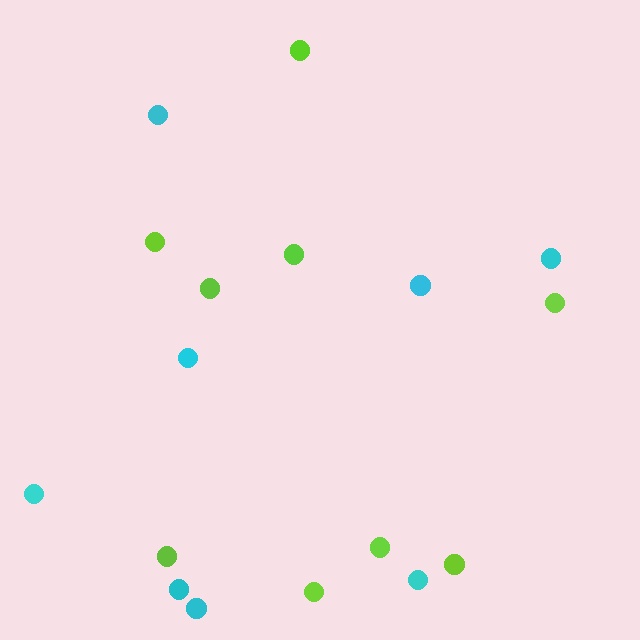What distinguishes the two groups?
There are 2 groups: one group of cyan circles (8) and one group of lime circles (9).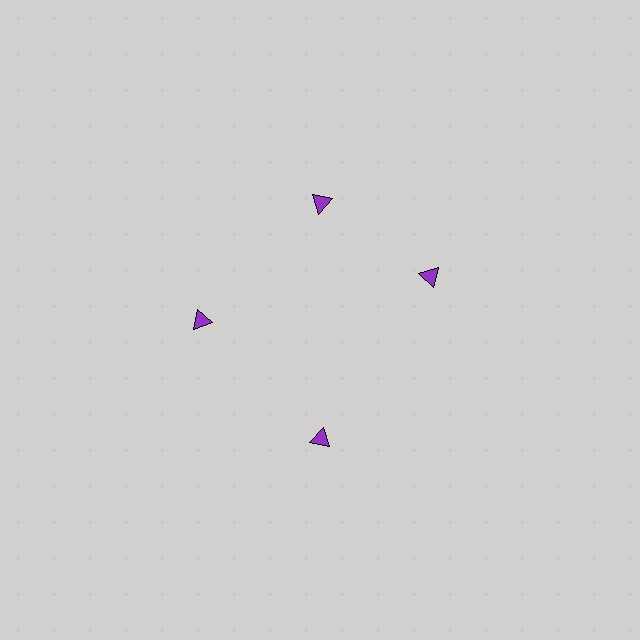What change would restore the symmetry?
The symmetry would be restored by rotating it back into even spacing with its neighbors so that all 4 triangles sit at equal angles and equal distance from the center.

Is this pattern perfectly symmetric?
No. The 4 purple triangles are arranged in a ring, but one element near the 3 o'clock position is rotated out of alignment along the ring, breaking the 4-fold rotational symmetry.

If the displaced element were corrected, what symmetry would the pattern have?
It would have 4-fold rotational symmetry — the pattern would map onto itself every 90 degrees.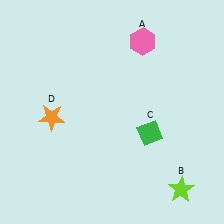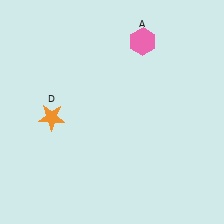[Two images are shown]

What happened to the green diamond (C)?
The green diamond (C) was removed in Image 2. It was in the bottom-right area of Image 1.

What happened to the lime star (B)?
The lime star (B) was removed in Image 2. It was in the bottom-right area of Image 1.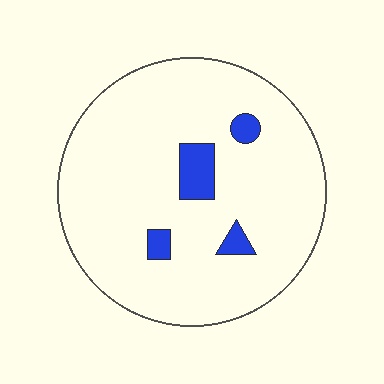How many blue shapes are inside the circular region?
4.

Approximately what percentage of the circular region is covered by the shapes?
Approximately 10%.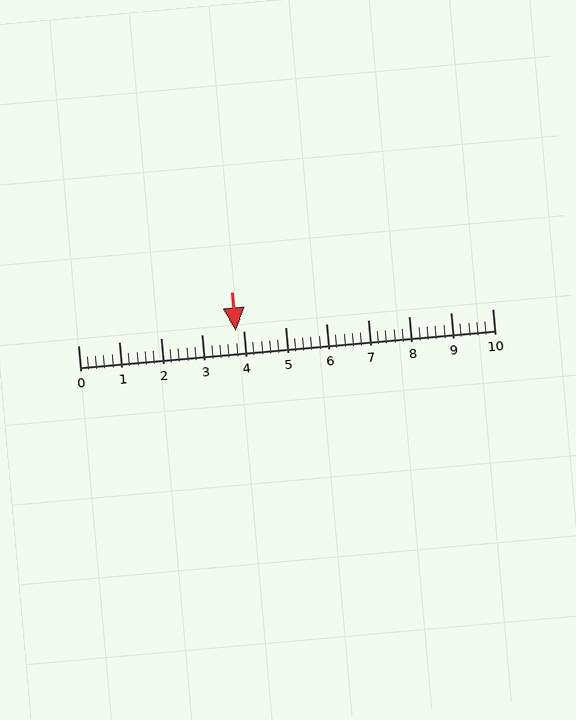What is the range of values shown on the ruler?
The ruler shows values from 0 to 10.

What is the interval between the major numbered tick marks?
The major tick marks are spaced 1 units apart.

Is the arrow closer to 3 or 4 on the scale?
The arrow is closer to 4.